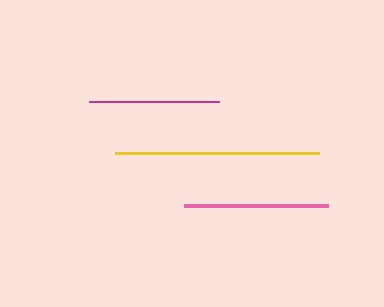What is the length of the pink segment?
The pink segment is approximately 144 pixels long.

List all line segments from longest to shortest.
From longest to shortest: yellow, pink, magenta.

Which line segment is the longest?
The yellow line is the longest at approximately 203 pixels.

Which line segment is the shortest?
The magenta line is the shortest at approximately 130 pixels.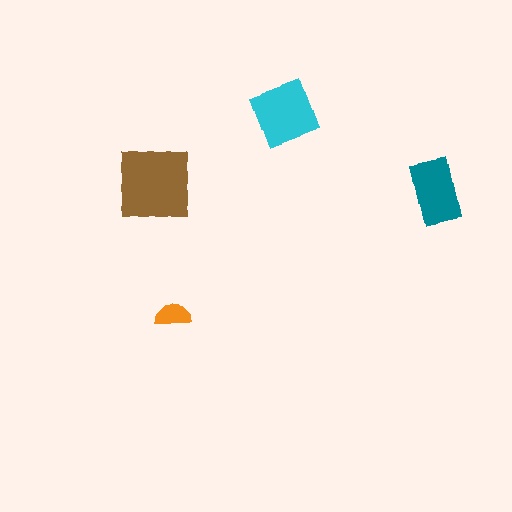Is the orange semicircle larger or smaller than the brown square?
Smaller.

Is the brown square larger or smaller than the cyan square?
Larger.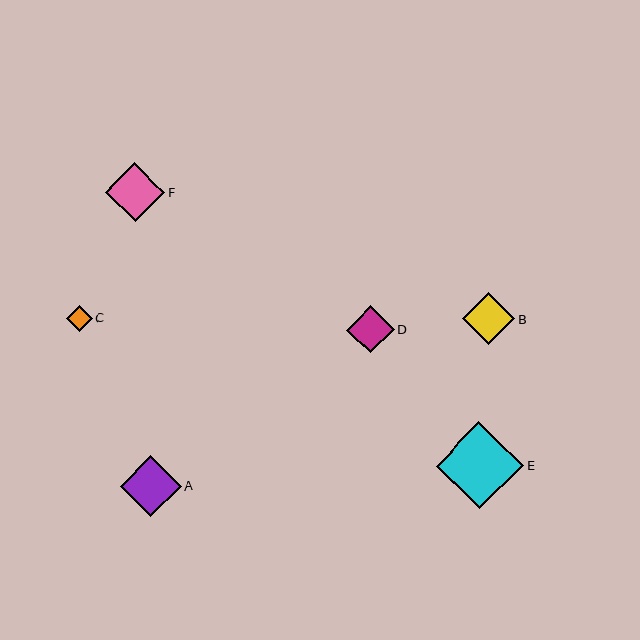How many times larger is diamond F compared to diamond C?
Diamond F is approximately 2.3 times the size of diamond C.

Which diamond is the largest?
Diamond E is the largest with a size of approximately 88 pixels.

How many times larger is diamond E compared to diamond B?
Diamond E is approximately 1.7 times the size of diamond B.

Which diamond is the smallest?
Diamond C is the smallest with a size of approximately 26 pixels.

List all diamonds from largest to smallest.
From largest to smallest: E, A, F, B, D, C.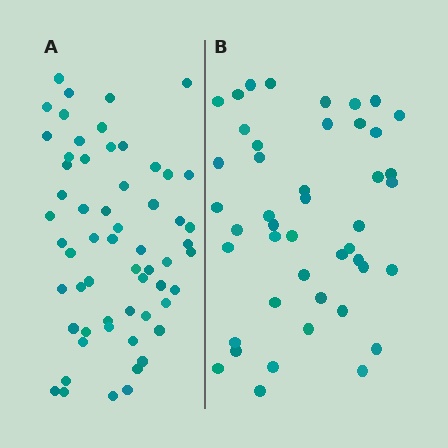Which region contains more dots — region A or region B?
Region A (the left region) has more dots.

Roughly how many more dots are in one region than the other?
Region A has approximately 15 more dots than region B.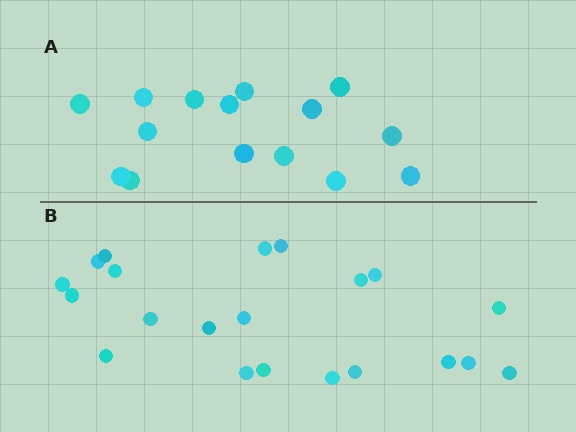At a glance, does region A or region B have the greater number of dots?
Region B (the bottom region) has more dots.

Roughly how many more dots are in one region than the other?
Region B has about 6 more dots than region A.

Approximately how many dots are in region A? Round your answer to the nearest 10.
About 20 dots. (The exact count is 15, which rounds to 20.)